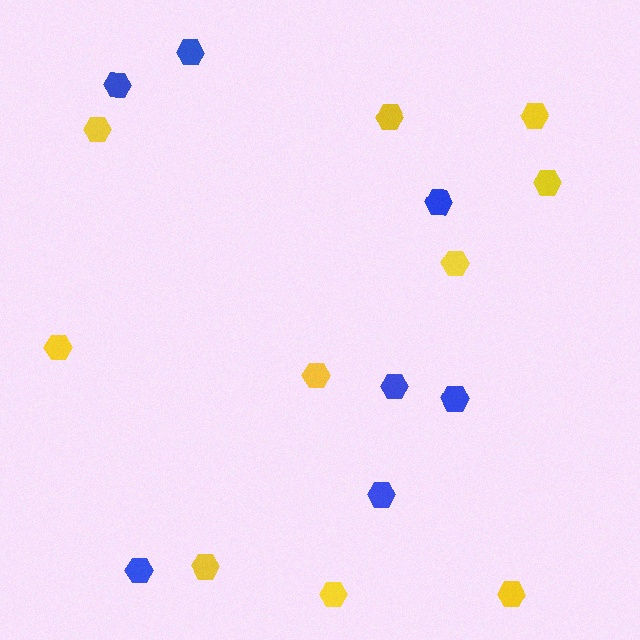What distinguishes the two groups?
There are 2 groups: one group of blue hexagons (7) and one group of yellow hexagons (10).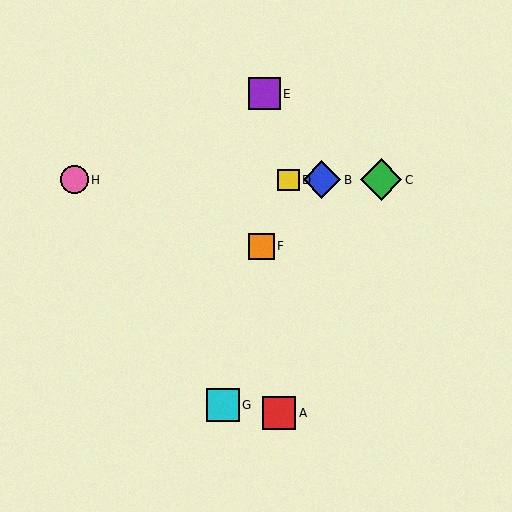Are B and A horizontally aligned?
No, B is at y≈180 and A is at y≈413.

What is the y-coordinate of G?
Object G is at y≈405.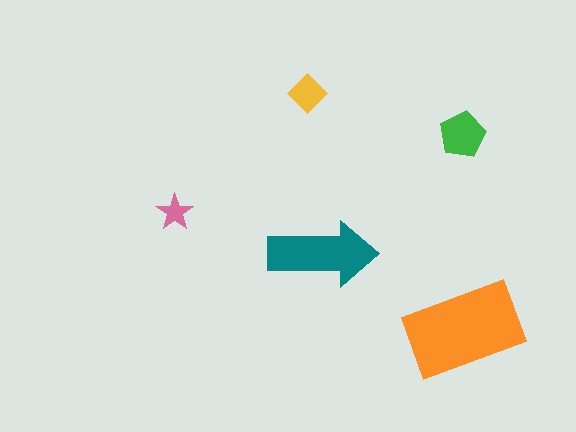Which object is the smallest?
The pink star.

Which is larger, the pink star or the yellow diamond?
The yellow diamond.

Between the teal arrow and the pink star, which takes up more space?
The teal arrow.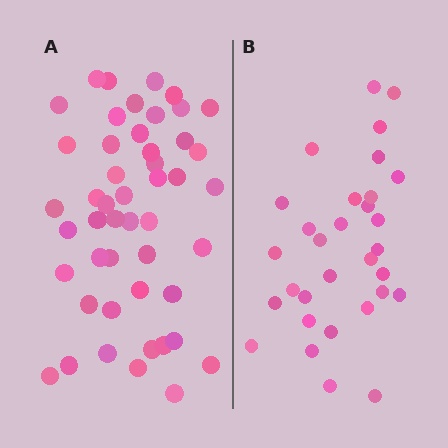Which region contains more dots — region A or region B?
Region A (the left region) has more dots.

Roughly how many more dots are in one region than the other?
Region A has approximately 15 more dots than region B.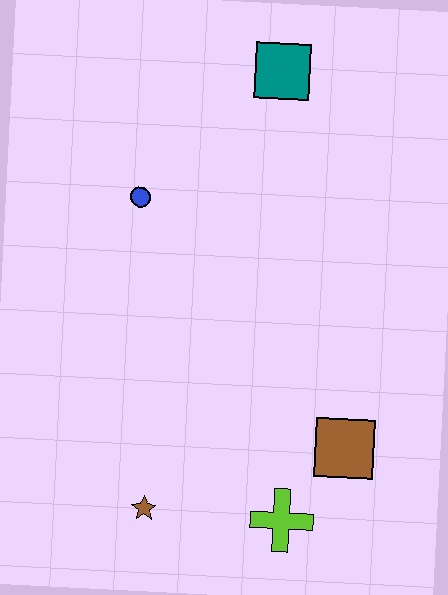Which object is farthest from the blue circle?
The lime cross is farthest from the blue circle.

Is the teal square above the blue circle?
Yes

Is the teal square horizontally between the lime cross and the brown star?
Yes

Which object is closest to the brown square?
The lime cross is closest to the brown square.